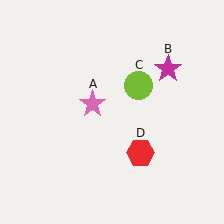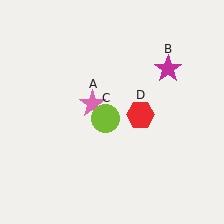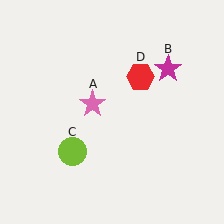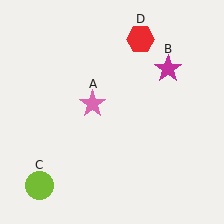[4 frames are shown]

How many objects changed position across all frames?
2 objects changed position: lime circle (object C), red hexagon (object D).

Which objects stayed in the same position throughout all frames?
Pink star (object A) and magenta star (object B) remained stationary.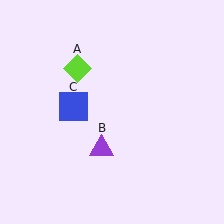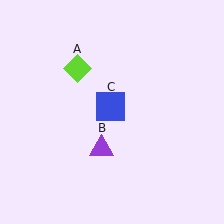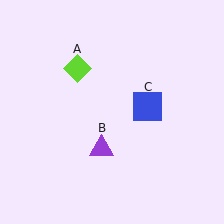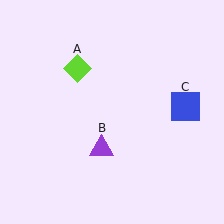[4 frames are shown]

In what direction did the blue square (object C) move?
The blue square (object C) moved right.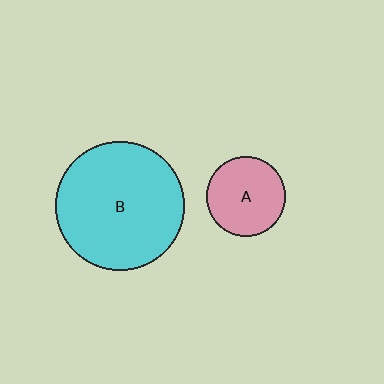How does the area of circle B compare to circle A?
Approximately 2.6 times.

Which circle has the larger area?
Circle B (cyan).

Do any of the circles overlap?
No, none of the circles overlap.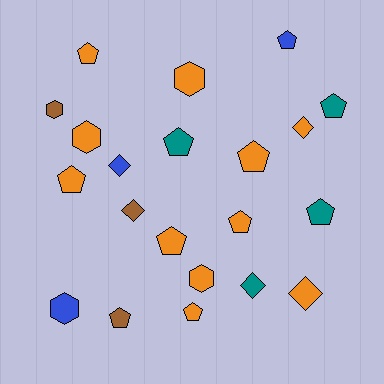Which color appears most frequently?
Orange, with 11 objects.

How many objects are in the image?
There are 21 objects.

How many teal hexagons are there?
There are no teal hexagons.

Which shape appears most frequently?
Pentagon, with 11 objects.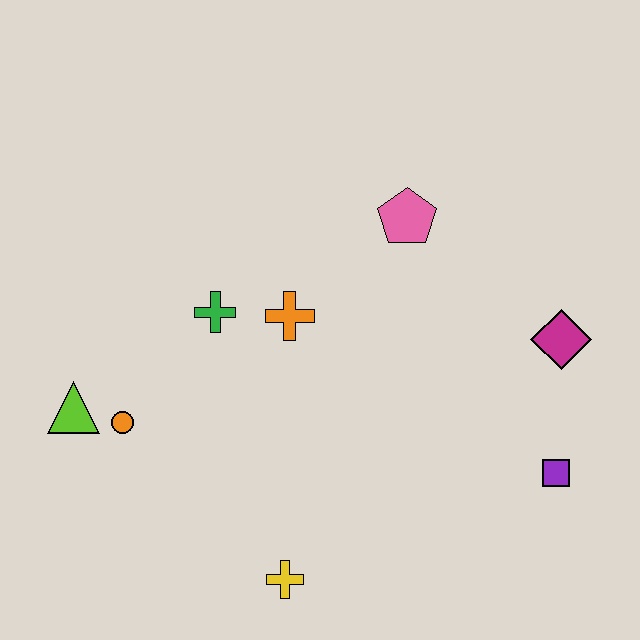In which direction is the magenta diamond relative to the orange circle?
The magenta diamond is to the right of the orange circle.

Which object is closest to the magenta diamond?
The purple square is closest to the magenta diamond.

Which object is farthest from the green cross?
The purple square is farthest from the green cross.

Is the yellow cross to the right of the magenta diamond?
No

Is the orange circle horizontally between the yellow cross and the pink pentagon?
No